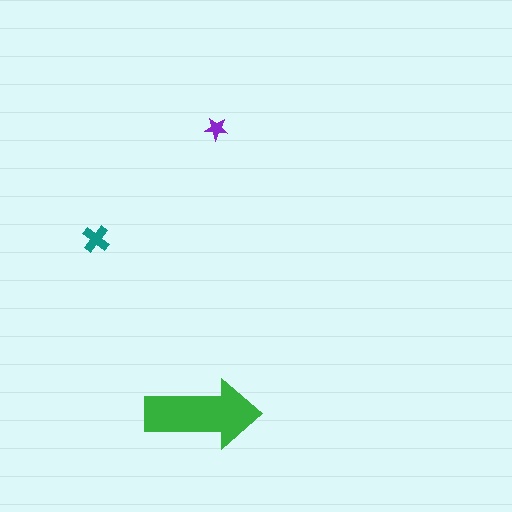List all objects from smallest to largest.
The purple star, the teal cross, the green arrow.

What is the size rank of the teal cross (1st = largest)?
2nd.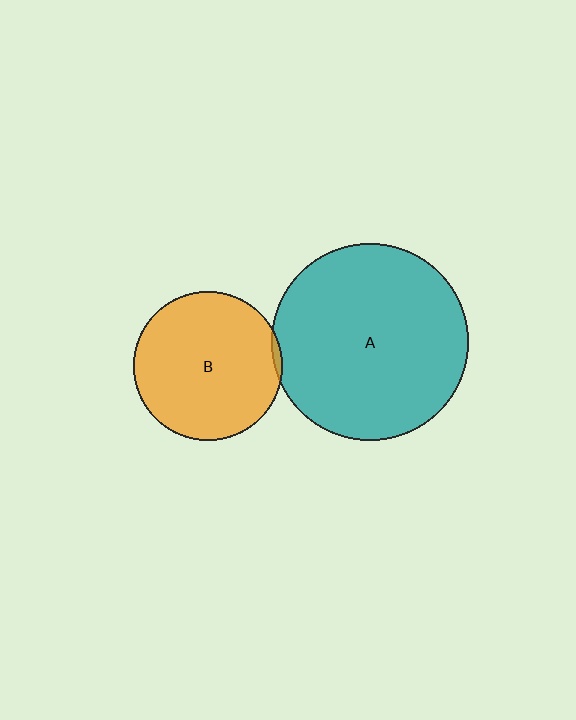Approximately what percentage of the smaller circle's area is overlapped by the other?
Approximately 5%.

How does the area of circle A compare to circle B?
Approximately 1.8 times.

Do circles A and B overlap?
Yes.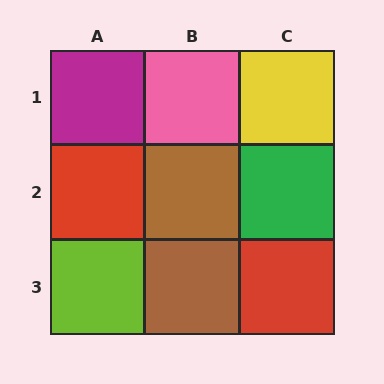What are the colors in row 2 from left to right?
Red, brown, green.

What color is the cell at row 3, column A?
Lime.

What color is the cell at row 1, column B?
Pink.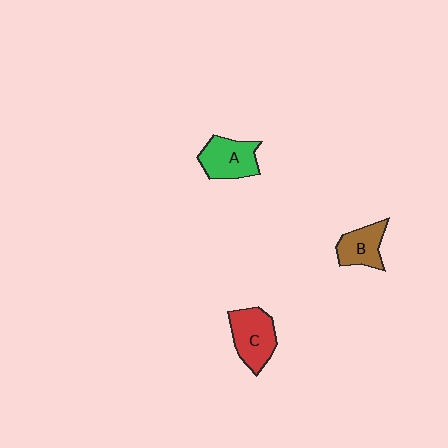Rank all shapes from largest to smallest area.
From largest to smallest: C (red), A (green), B (brown).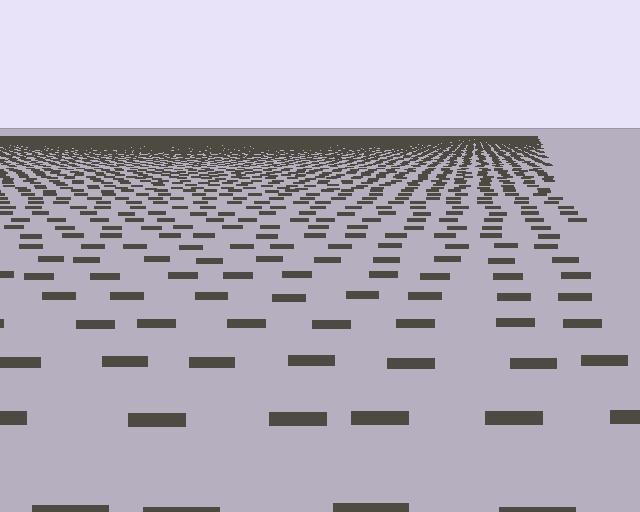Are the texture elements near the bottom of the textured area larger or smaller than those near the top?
Larger. Near the bottom, elements are closer to the viewer and appear at a bigger on-screen size.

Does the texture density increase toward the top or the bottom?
Density increases toward the top.